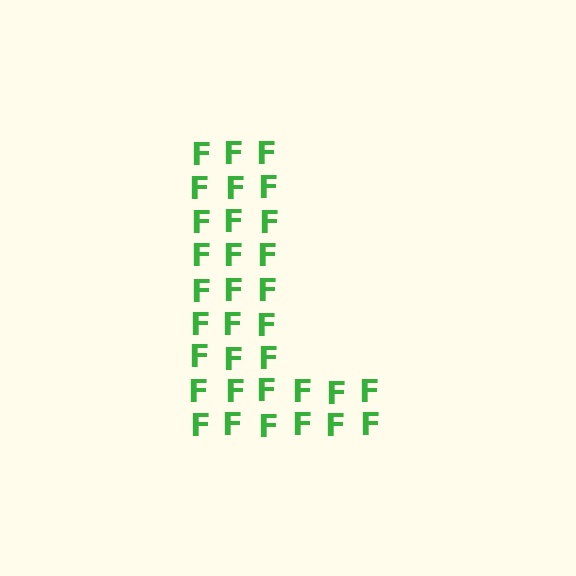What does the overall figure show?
The overall figure shows the letter L.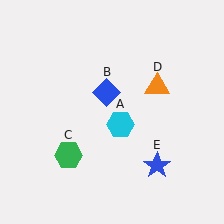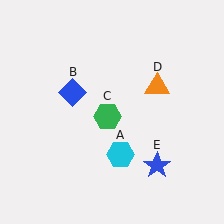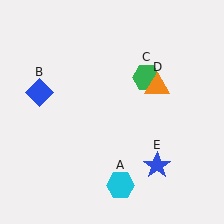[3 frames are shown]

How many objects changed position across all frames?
3 objects changed position: cyan hexagon (object A), blue diamond (object B), green hexagon (object C).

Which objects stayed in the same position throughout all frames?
Orange triangle (object D) and blue star (object E) remained stationary.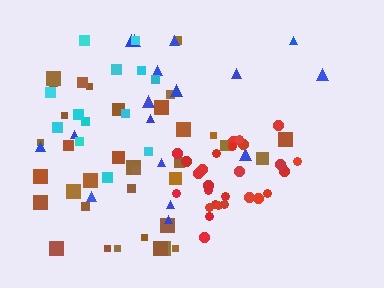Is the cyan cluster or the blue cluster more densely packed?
Cyan.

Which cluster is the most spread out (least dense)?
Blue.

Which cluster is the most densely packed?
Red.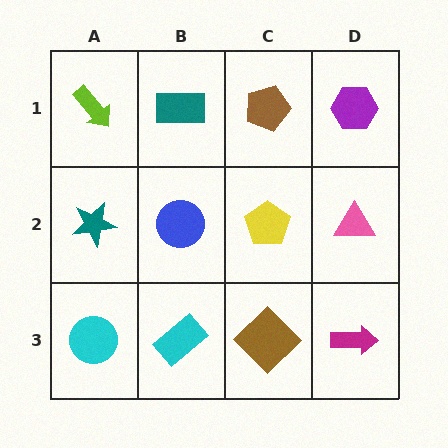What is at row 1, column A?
A lime arrow.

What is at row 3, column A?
A cyan circle.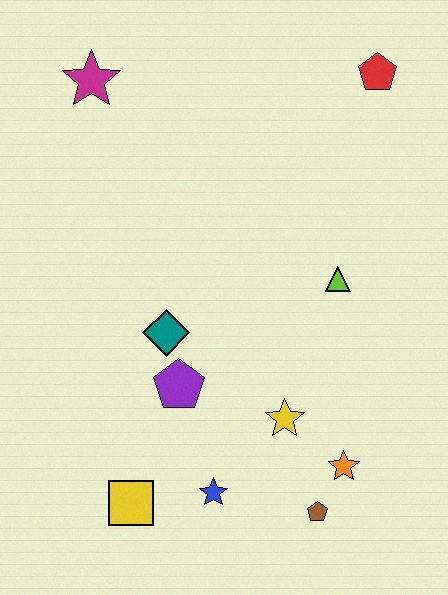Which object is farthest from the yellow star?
The magenta star is farthest from the yellow star.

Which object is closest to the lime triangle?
The yellow star is closest to the lime triangle.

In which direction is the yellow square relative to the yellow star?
The yellow square is to the left of the yellow star.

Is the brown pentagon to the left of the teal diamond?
No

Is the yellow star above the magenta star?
No